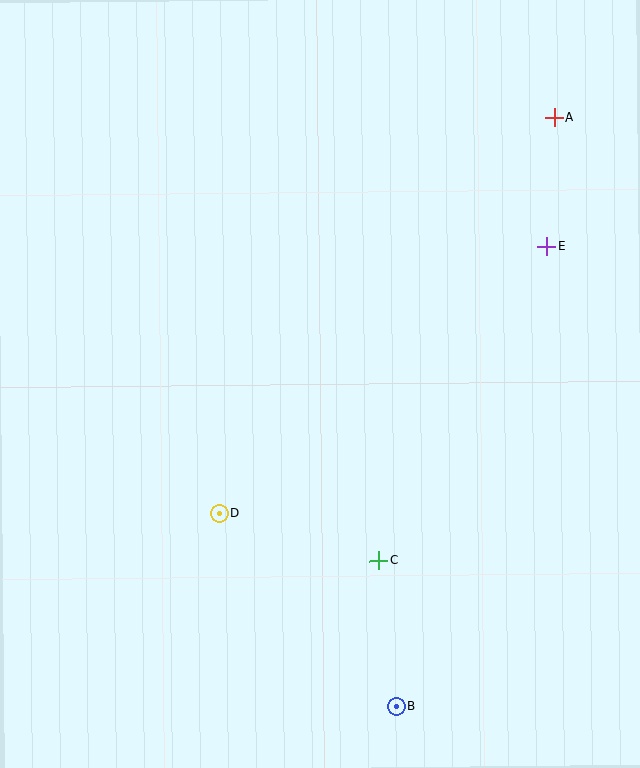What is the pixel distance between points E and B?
The distance between E and B is 484 pixels.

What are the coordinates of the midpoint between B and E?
The midpoint between B and E is at (471, 476).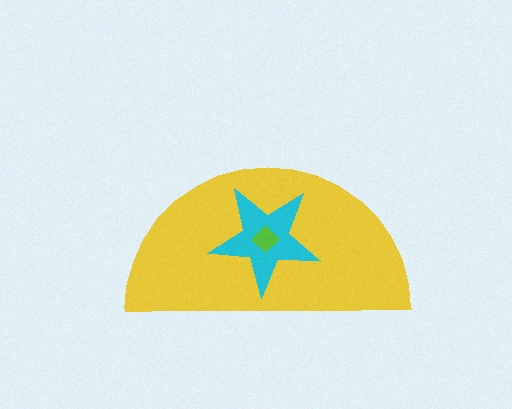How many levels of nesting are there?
3.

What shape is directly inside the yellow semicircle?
The cyan star.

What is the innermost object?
The lime diamond.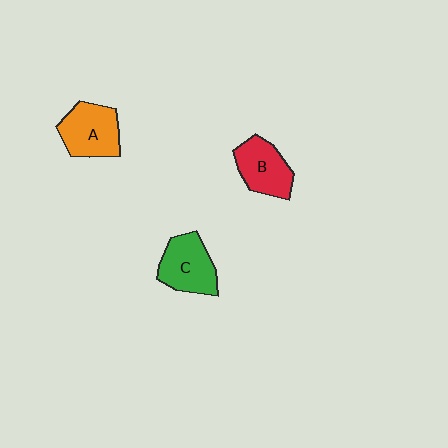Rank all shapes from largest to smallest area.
From largest to smallest: A (orange), C (green), B (red).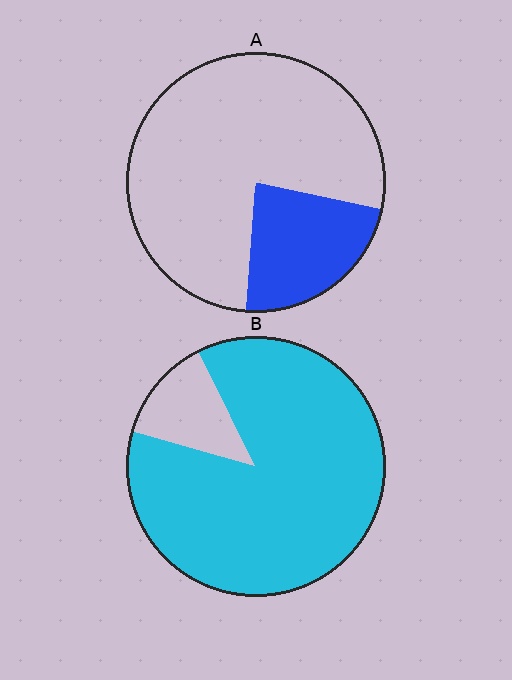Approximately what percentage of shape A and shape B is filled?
A is approximately 25% and B is approximately 85%.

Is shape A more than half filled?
No.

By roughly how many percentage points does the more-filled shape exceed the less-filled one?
By roughly 65 percentage points (B over A).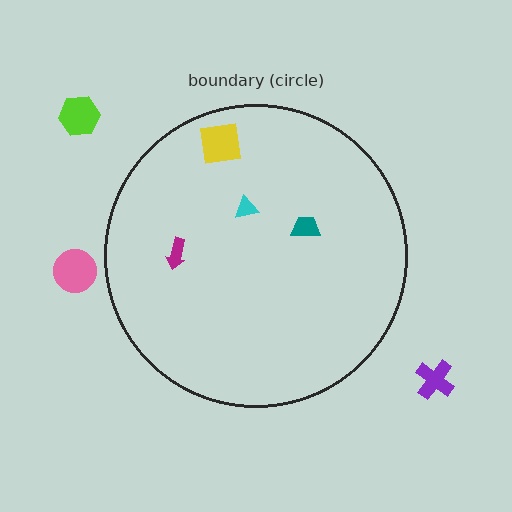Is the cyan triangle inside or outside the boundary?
Inside.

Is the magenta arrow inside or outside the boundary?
Inside.